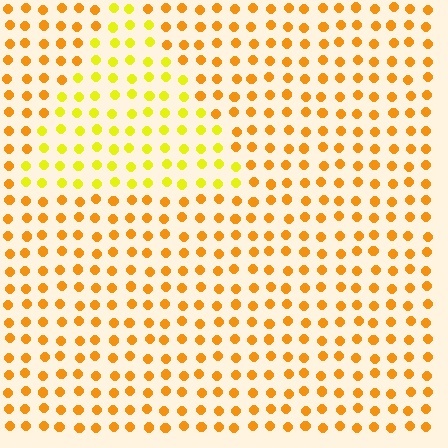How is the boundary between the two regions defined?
The boundary is defined purely by a slight shift in hue (about 29 degrees). Spacing, size, and orientation are identical on both sides.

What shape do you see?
I see a triangle.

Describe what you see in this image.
The image is filled with small orange elements in a uniform arrangement. A triangle-shaped region is visible where the elements are tinted to a slightly different hue, forming a subtle color boundary.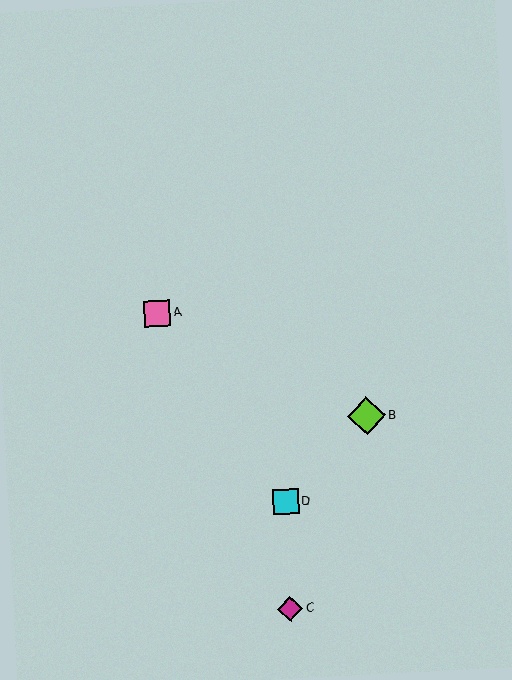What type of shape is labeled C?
Shape C is a magenta diamond.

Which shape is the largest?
The lime diamond (labeled B) is the largest.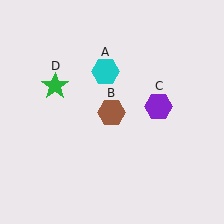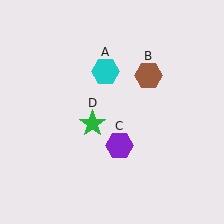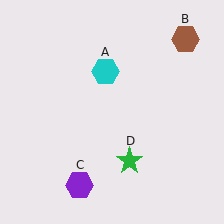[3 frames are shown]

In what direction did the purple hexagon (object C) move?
The purple hexagon (object C) moved down and to the left.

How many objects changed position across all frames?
3 objects changed position: brown hexagon (object B), purple hexagon (object C), green star (object D).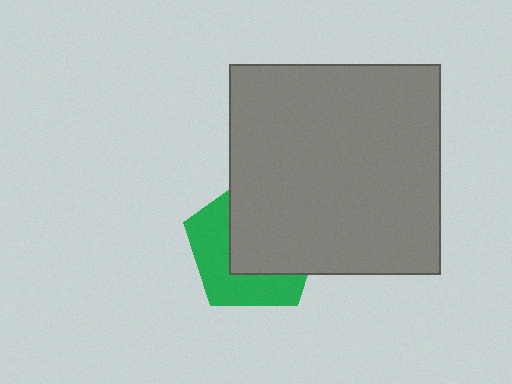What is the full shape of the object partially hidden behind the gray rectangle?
The partially hidden object is a green pentagon.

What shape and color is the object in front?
The object in front is a gray rectangle.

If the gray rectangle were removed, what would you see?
You would see the complete green pentagon.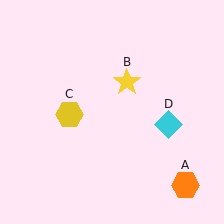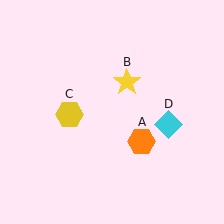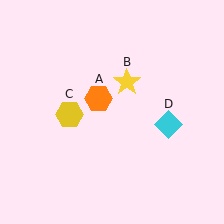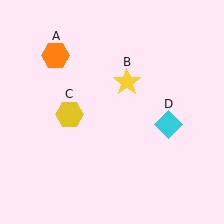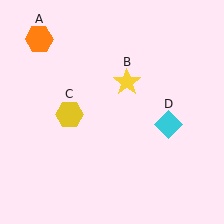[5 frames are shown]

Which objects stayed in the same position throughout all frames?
Yellow star (object B) and yellow hexagon (object C) and cyan diamond (object D) remained stationary.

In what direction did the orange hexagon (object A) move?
The orange hexagon (object A) moved up and to the left.